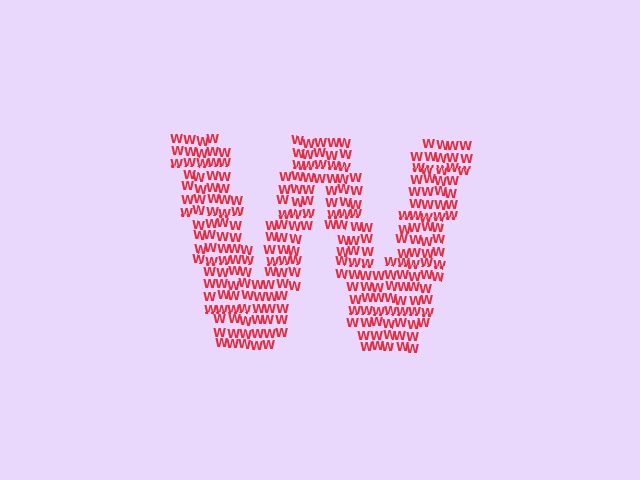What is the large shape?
The large shape is the letter W.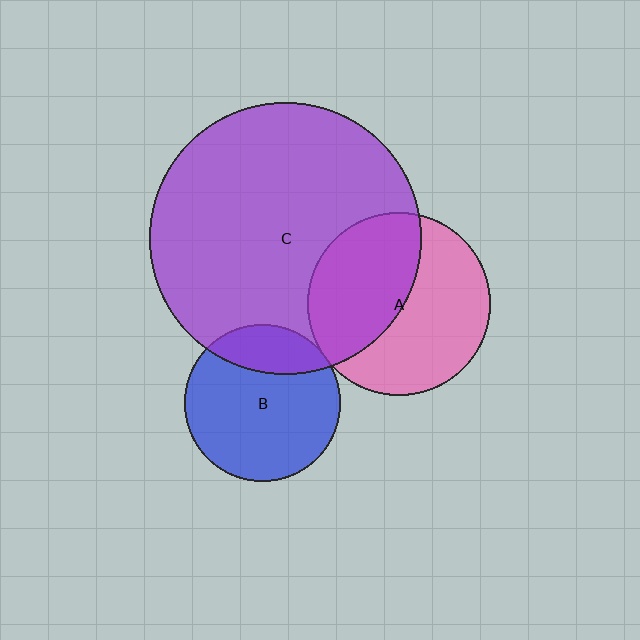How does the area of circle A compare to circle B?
Approximately 1.4 times.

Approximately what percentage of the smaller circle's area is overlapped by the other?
Approximately 5%.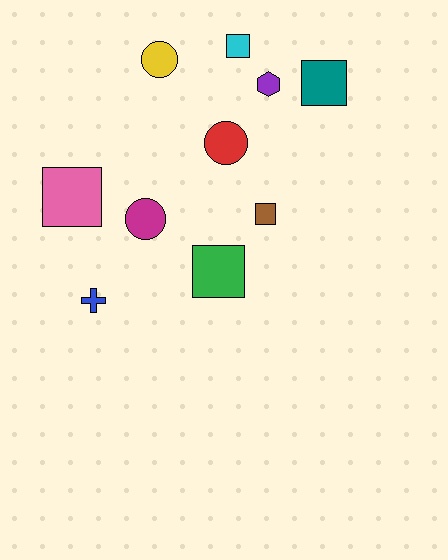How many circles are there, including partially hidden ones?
There are 3 circles.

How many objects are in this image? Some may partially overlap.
There are 10 objects.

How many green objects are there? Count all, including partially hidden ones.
There is 1 green object.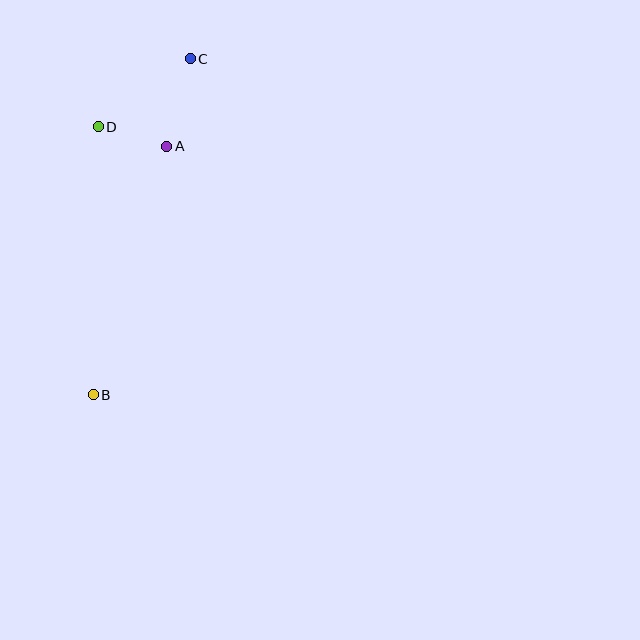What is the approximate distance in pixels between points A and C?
The distance between A and C is approximately 90 pixels.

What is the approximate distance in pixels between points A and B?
The distance between A and B is approximately 259 pixels.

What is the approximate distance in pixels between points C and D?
The distance between C and D is approximately 114 pixels.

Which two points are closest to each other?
Points A and D are closest to each other.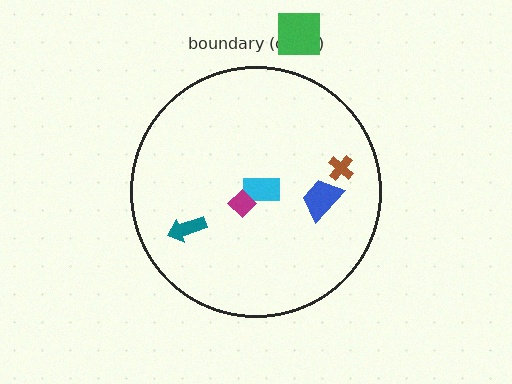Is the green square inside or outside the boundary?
Outside.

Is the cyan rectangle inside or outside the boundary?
Inside.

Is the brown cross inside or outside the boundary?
Inside.